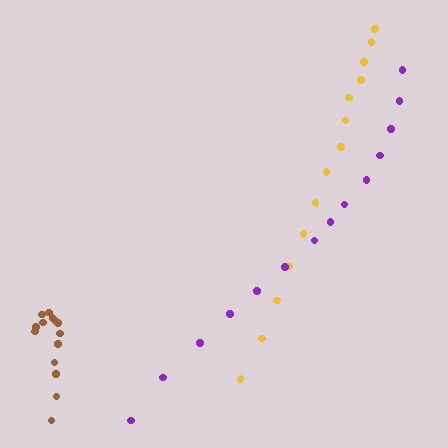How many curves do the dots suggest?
There are 3 distinct paths.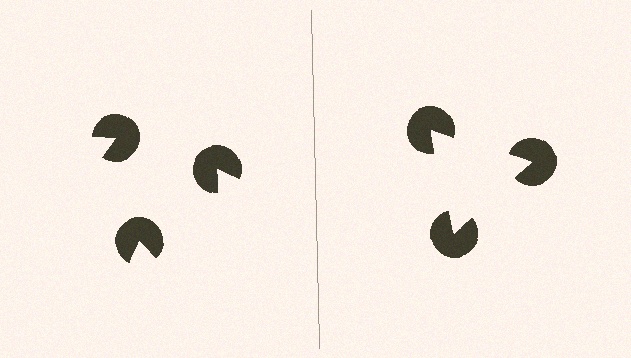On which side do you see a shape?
An illusory triangle appears on the right side. On the left side the wedge cuts are rotated, so no coherent shape forms.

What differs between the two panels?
The pac-man discs are positioned identically on both sides; only the wedge orientations differ. On the right they align to a triangle; on the left they are misaligned.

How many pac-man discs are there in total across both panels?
6 — 3 on each side.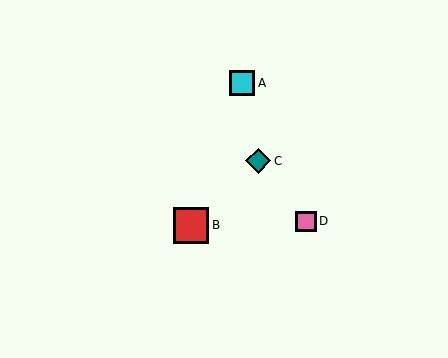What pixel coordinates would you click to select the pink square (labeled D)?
Click at (306, 221) to select the pink square D.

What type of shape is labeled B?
Shape B is a red square.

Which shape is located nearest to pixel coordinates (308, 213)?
The pink square (labeled D) at (306, 221) is nearest to that location.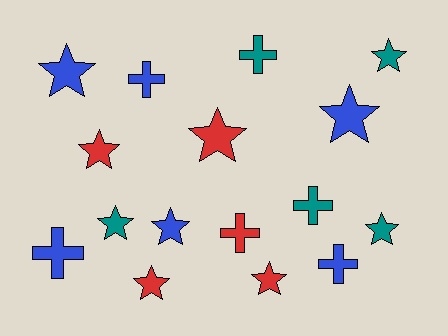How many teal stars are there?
There are 3 teal stars.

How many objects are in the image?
There are 16 objects.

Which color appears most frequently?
Blue, with 6 objects.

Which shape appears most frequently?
Star, with 10 objects.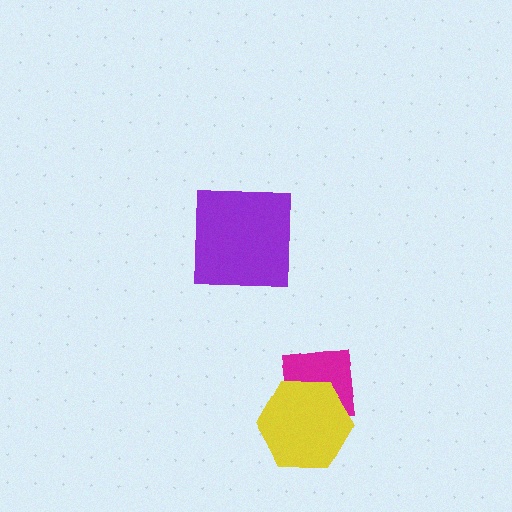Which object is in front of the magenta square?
The yellow hexagon is in front of the magenta square.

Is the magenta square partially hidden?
Yes, it is partially covered by another shape.